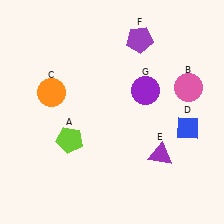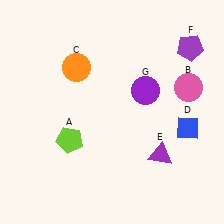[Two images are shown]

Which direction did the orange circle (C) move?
The orange circle (C) moved right.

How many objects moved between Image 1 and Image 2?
2 objects moved between the two images.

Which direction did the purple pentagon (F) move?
The purple pentagon (F) moved right.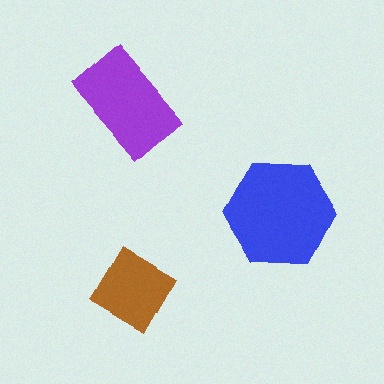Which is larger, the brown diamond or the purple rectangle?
The purple rectangle.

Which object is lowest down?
The brown diamond is bottommost.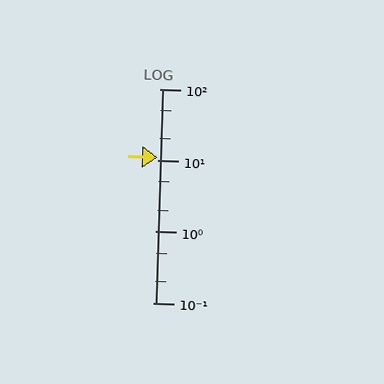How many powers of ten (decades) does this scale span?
The scale spans 3 decades, from 0.1 to 100.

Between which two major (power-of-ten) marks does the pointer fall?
The pointer is between 10 and 100.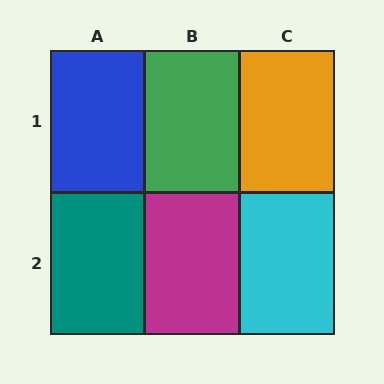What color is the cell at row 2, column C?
Cyan.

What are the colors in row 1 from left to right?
Blue, green, orange.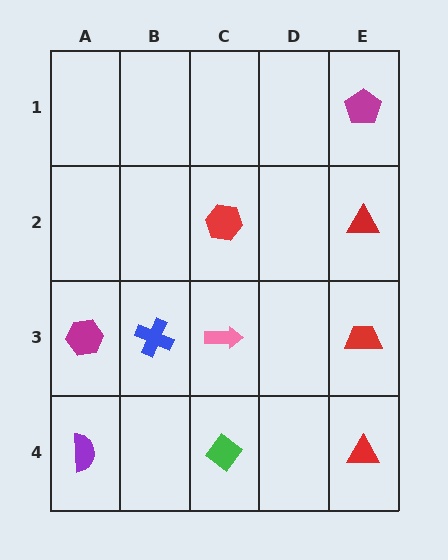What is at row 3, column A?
A magenta hexagon.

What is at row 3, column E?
A red trapezoid.